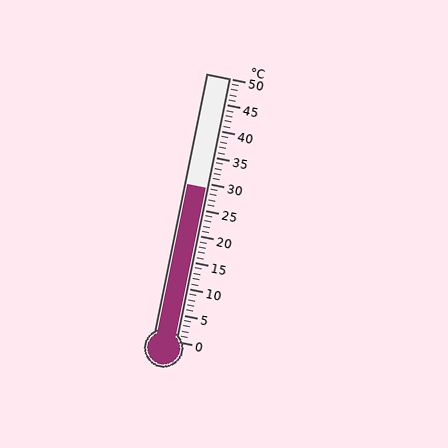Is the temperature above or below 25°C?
The temperature is above 25°C.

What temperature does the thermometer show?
The thermometer shows approximately 29°C.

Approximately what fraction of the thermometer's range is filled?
The thermometer is filled to approximately 60% of its range.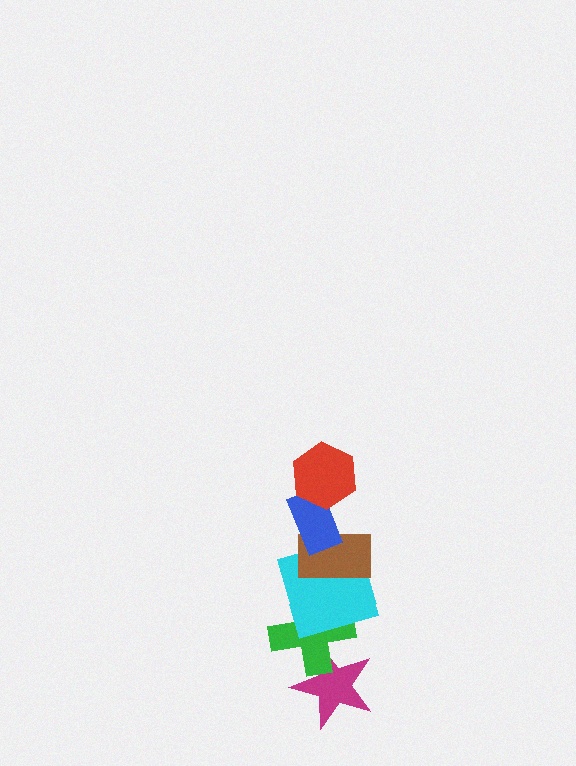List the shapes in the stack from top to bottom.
From top to bottom: the red hexagon, the blue rectangle, the brown rectangle, the cyan square, the green cross, the magenta star.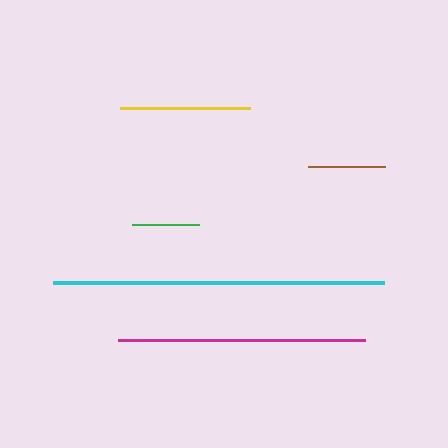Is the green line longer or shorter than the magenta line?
The magenta line is longer than the green line.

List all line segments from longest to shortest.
From longest to shortest: cyan, magenta, yellow, brown, green.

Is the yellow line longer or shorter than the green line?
The yellow line is longer than the green line.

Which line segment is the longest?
The cyan line is the longest at approximately 331 pixels.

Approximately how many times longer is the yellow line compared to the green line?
The yellow line is approximately 1.9 times the length of the green line.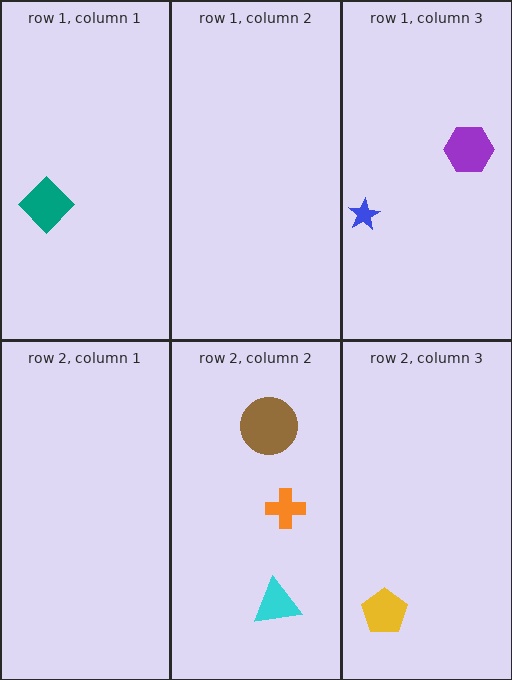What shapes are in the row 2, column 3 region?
The yellow pentagon.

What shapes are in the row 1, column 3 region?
The blue star, the purple hexagon.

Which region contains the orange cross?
The row 2, column 2 region.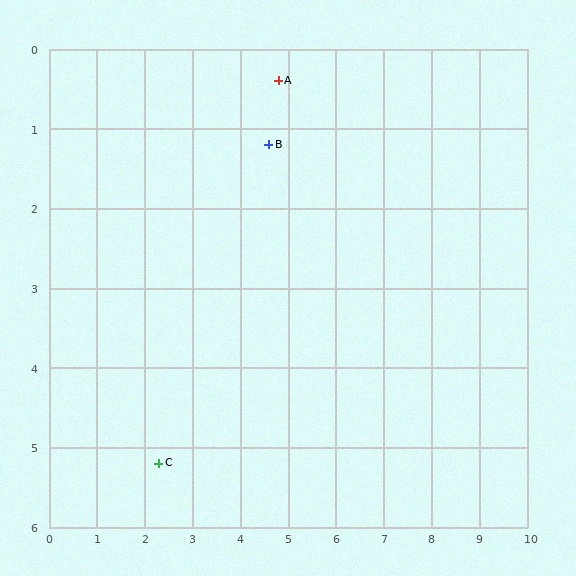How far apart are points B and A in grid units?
Points B and A are about 0.8 grid units apart.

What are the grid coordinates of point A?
Point A is at approximately (4.8, 0.4).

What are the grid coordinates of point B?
Point B is at approximately (4.6, 1.2).